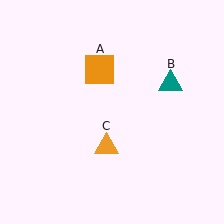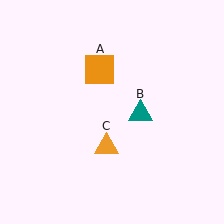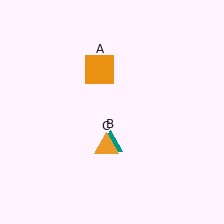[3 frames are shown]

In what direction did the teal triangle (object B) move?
The teal triangle (object B) moved down and to the left.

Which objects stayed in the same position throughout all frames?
Orange square (object A) and orange triangle (object C) remained stationary.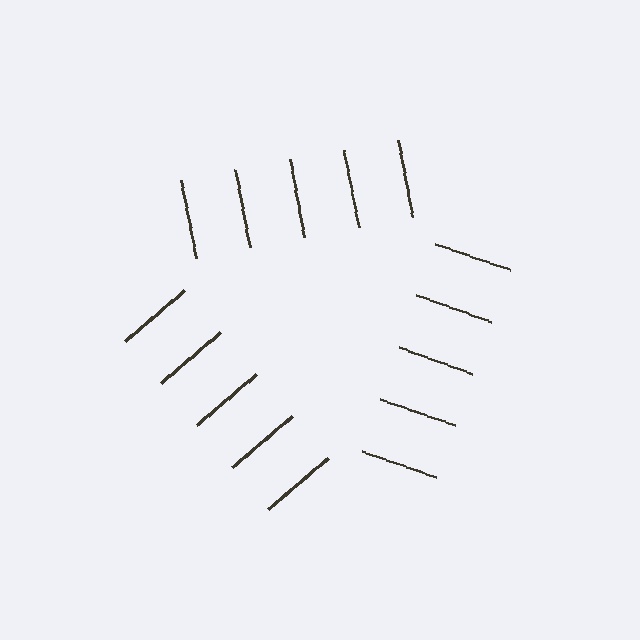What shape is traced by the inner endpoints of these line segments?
An illusory triangle — the line segments terminate on its edges but no continuous stroke is drawn.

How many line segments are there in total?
15 — 5 along each of the 3 edges.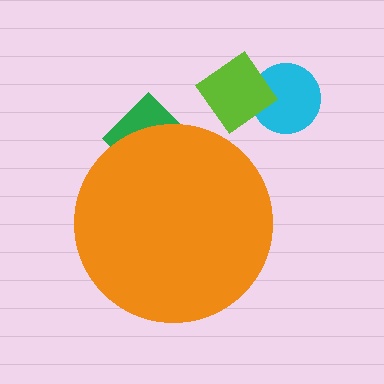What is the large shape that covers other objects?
An orange circle.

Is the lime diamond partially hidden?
No, the lime diamond is fully visible.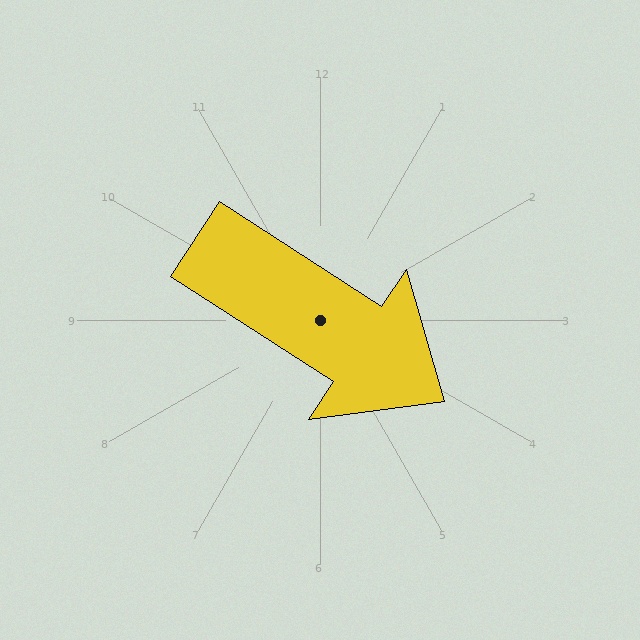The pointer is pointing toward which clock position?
Roughly 4 o'clock.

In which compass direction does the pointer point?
Southeast.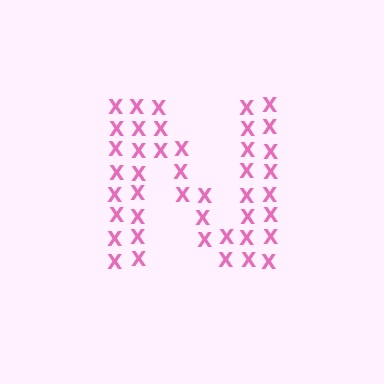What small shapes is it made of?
It is made of small letter X's.